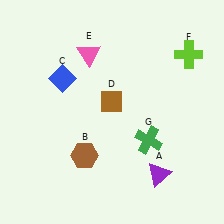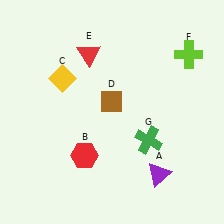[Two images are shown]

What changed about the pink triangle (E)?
In Image 1, E is pink. In Image 2, it changed to red.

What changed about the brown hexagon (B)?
In Image 1, B is brown. In Image 2, it changed to red.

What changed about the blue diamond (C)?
In Image 1, C is blue. In Image 2, it changed to yellow.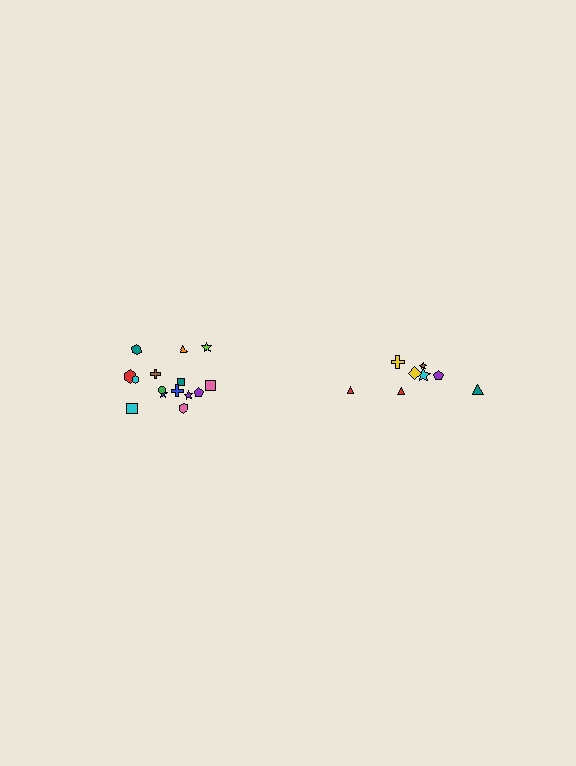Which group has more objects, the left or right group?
The left group.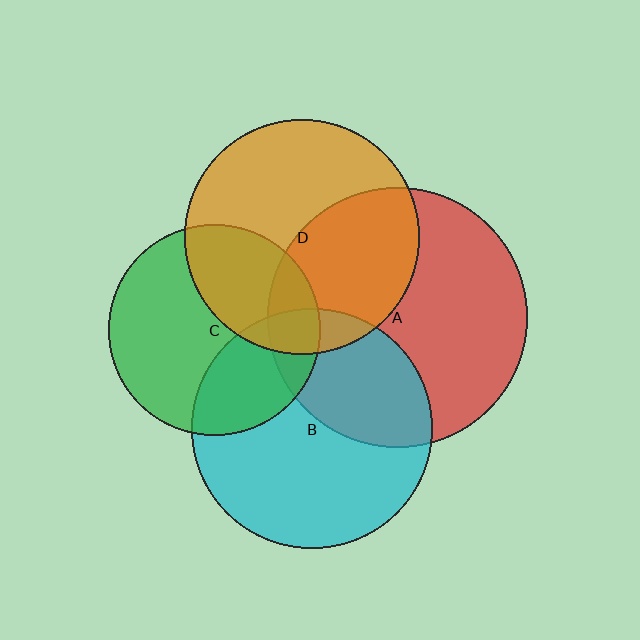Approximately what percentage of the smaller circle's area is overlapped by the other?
Approximately 45%.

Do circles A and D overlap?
Yes.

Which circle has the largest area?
Circle A (red).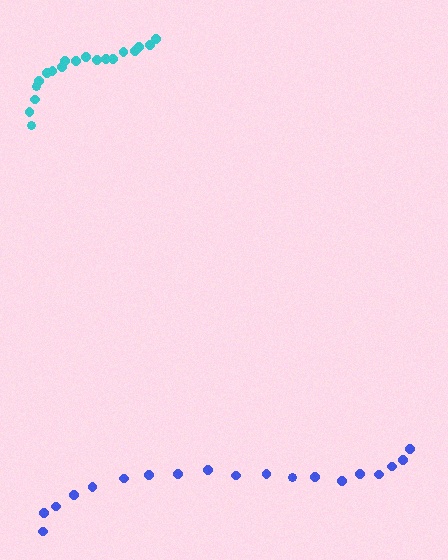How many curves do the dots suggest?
There are 2 distinct paths.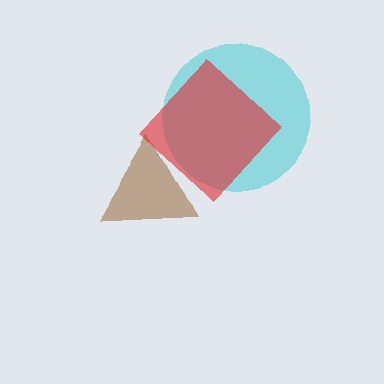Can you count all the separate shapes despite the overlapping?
Yes, there are 3 separate shapes.